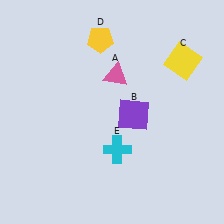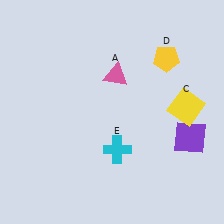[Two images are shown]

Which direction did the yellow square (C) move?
The yellow square (C) moved down.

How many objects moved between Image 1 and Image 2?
3 objects moved between the two images.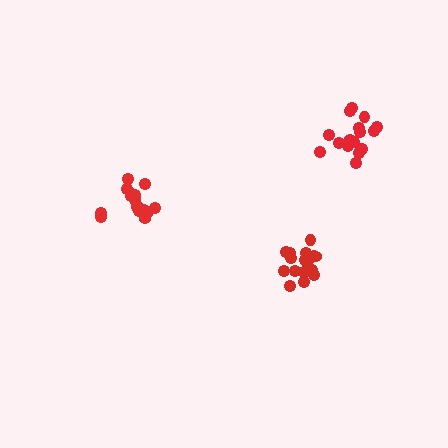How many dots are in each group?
Group 1: 19 dots, Group 2: 17 dots, Group 3: 18 dots (54 total).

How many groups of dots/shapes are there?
There are 3 groups.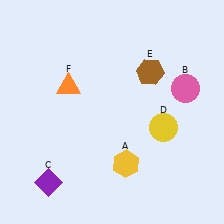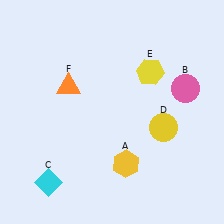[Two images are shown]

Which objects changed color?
C changed from purple to cyan. E changed from brown to yellow.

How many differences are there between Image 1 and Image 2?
There are 2 differences between the two images.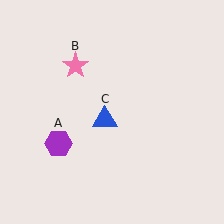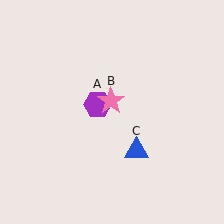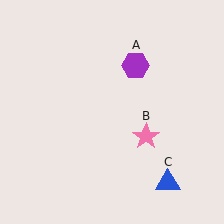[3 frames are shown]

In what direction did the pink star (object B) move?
The pink star (object B) moved down and to the right.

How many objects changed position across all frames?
3 objects changed position: purple hexagon (object A), pink star (object B), blue triangle (object C).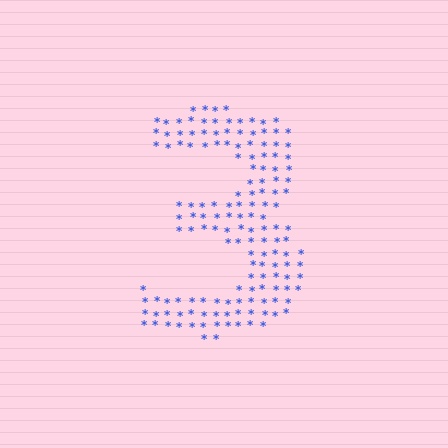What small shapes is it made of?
It is made of small asterisks.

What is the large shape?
The large shape is the digit 3.